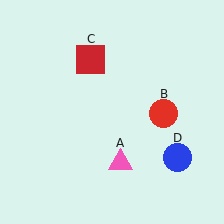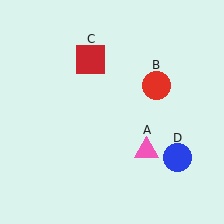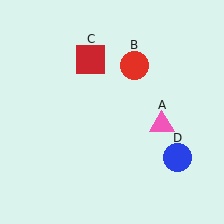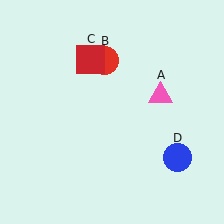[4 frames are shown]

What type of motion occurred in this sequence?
The pink triangle (object A), red circle (object B) rotated counterclockwise around the center of the scene.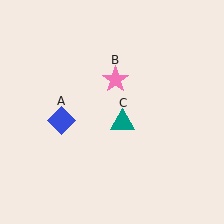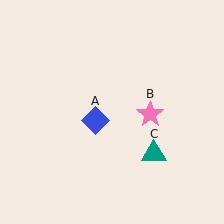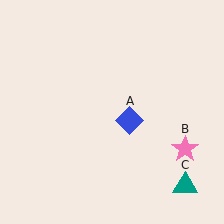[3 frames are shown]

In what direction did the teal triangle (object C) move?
The teal triangle (object C) moved down and to the right.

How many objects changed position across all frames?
3 objects changed position: blue diamond (object A), pink star (object B), teal triangle (object C).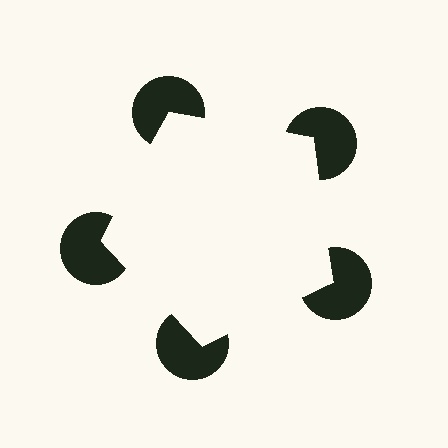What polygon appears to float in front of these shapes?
An illusory pentagon — its edges are inferred from the aligned wedge cuts in the pac-man discs, not physically drawn.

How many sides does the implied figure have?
5 sides.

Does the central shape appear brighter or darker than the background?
It typically appears slightly brighter than the background, even though no actual brightness change is drawn.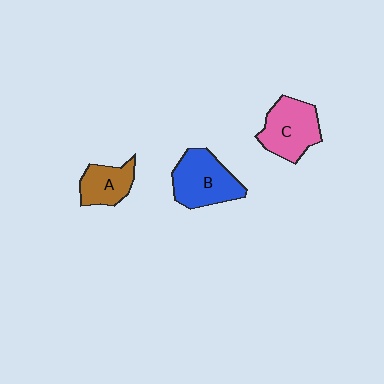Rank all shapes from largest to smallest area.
From largest to smallest: B (blue), C (pink), A (brown).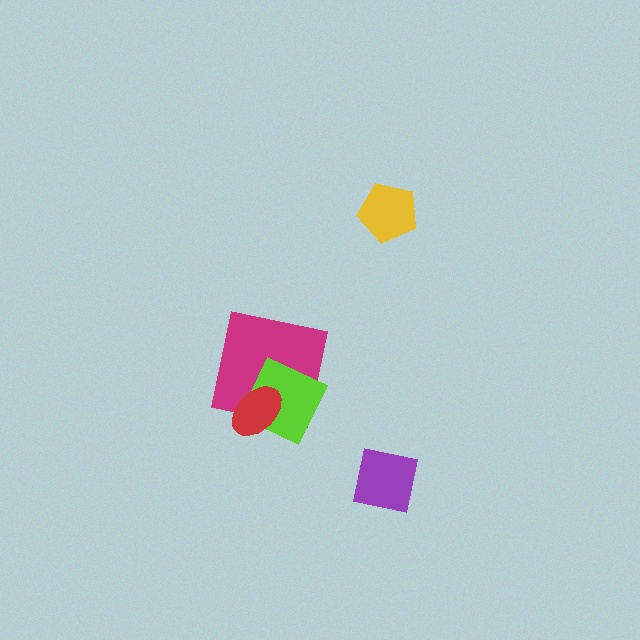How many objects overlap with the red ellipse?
2 objects overlap with the red ellipse.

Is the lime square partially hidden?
Yes, it is partially covered by another shape.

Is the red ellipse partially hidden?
No, no other shape covers it.